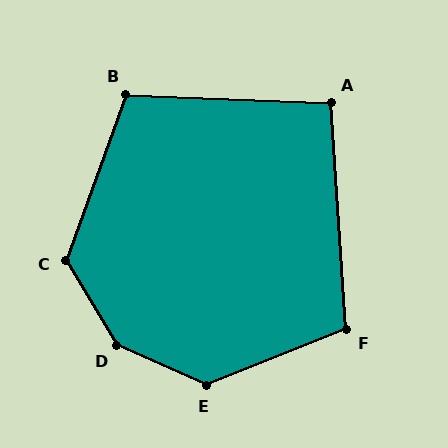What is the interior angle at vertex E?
Approximately 135 degrees (obtuse).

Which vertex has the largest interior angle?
D, at approximately 145 degrees.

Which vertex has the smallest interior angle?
A, at approximately 96 degrees.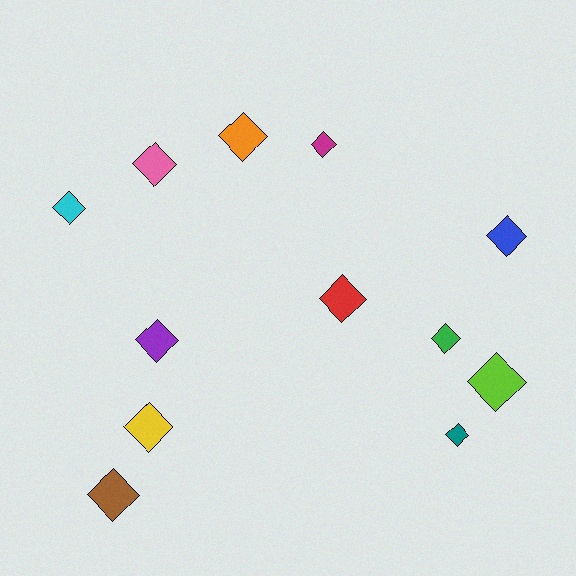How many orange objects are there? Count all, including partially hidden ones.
There is 1 orange object.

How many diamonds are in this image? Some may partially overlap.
There are 12 diamonds.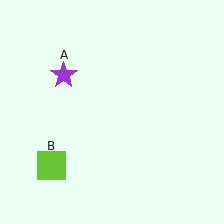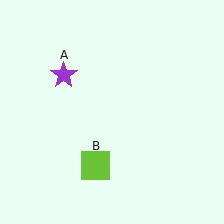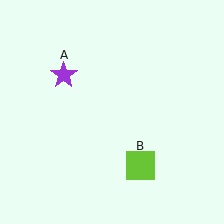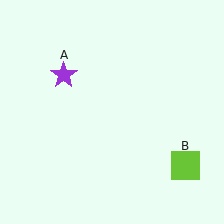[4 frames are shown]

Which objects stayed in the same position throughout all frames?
Purple star (object A) remained stationary.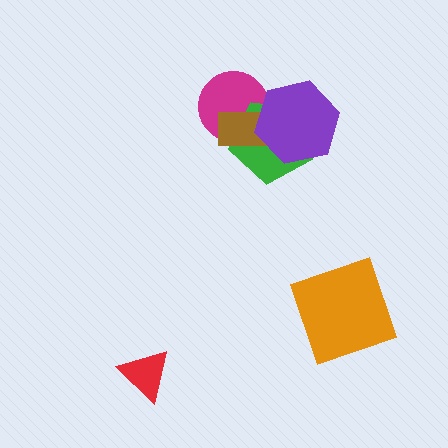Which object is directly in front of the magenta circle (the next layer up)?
The green pentagon is directly in front of the magenta circle.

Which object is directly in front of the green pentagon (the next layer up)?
The brown rectangle is directly in front of the green pentagon.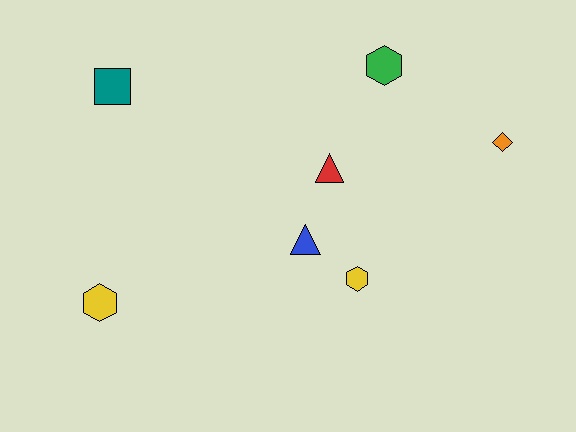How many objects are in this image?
There are 7 objects.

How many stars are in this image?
There are no stars.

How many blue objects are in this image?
There is 1 blue object.